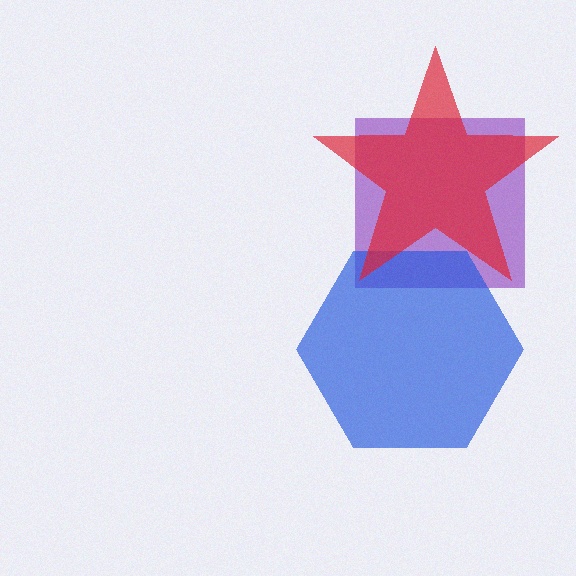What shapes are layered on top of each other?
The layered shapes are: a purple square, a blue hexagon, a red star.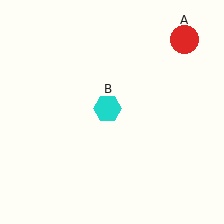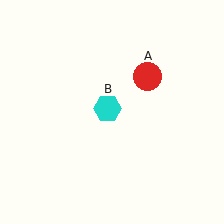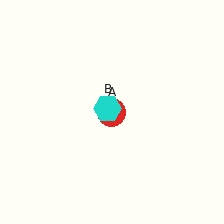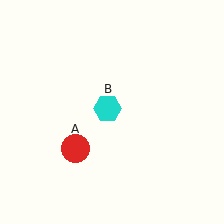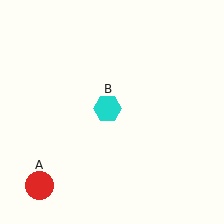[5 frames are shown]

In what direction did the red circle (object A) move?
The red circle (object A) moved down and to the left.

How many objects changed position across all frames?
1 object changed position: red circle (object A).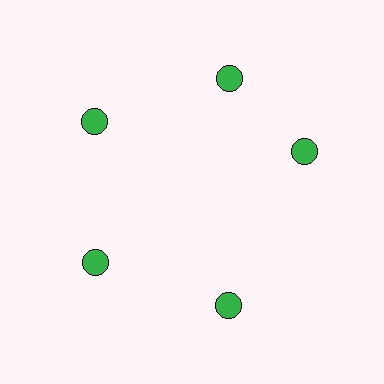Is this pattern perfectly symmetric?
No. The 5 green circles are arranged in a ring, but one element near the 3 o'clock position is rotated out of alignment along the ring, breaking the 5-fold rotational symmetry.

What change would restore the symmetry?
The symmetry would be restored by rotating it back into even spacing with its neighbors so that all 5 circles sit at equal angles and equal distance from the center.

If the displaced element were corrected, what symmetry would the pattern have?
It would have 5-fold rotational symmetry — the pattern would map onto itself every 72 degrees.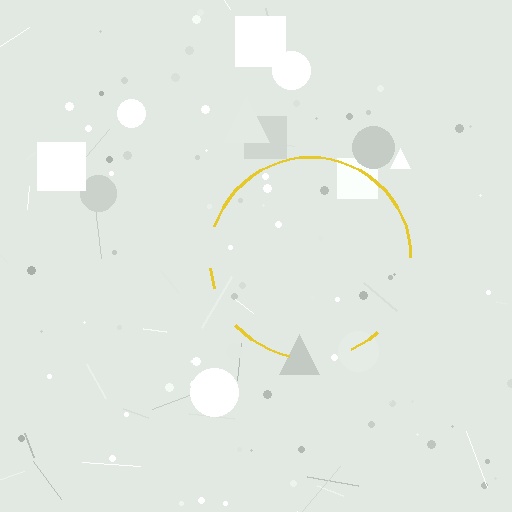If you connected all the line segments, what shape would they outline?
They would outline a circle.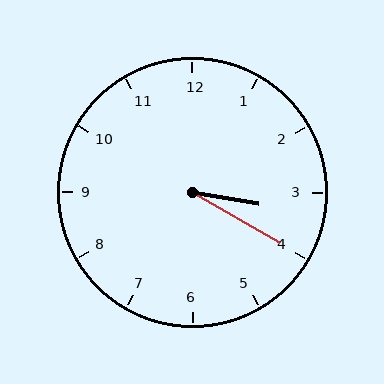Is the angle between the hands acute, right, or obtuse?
It is acute.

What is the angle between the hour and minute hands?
Approximately 20 degrees.